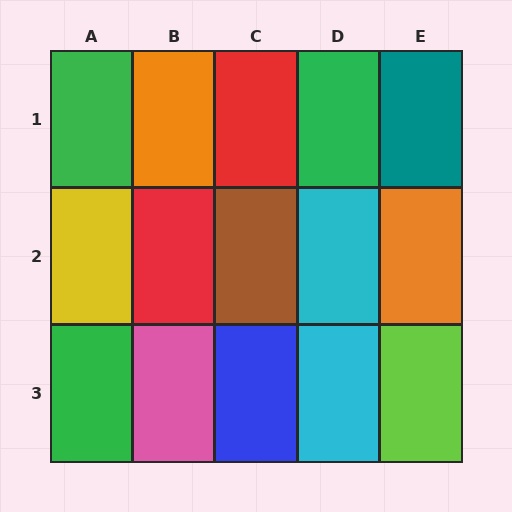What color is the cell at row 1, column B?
Orange.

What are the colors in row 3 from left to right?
Green, pink, blue, cyan, lime.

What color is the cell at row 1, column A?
Green.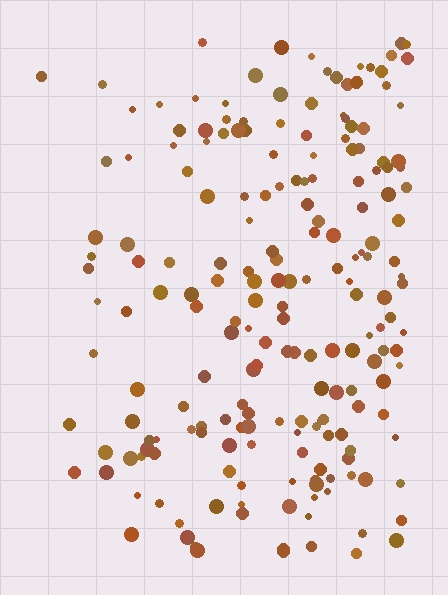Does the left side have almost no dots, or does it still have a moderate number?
Still a moderate number, just noticeably fewer than the right.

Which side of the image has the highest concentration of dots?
The right.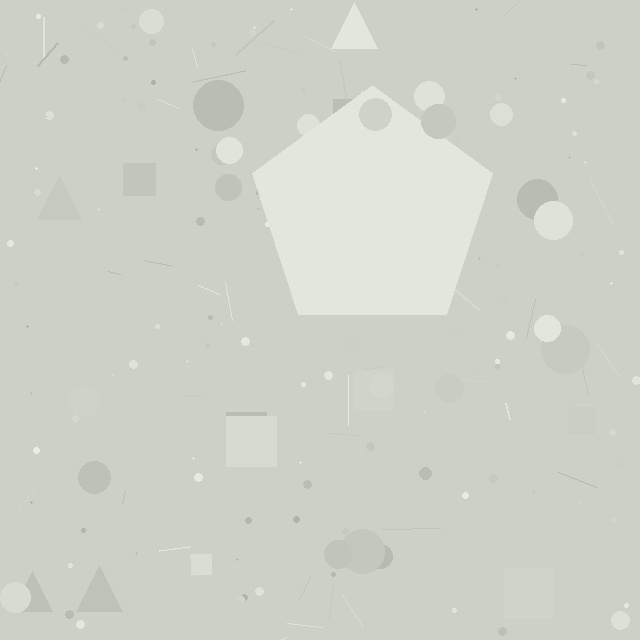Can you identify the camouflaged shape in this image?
The camouflaged shape is a pentagon.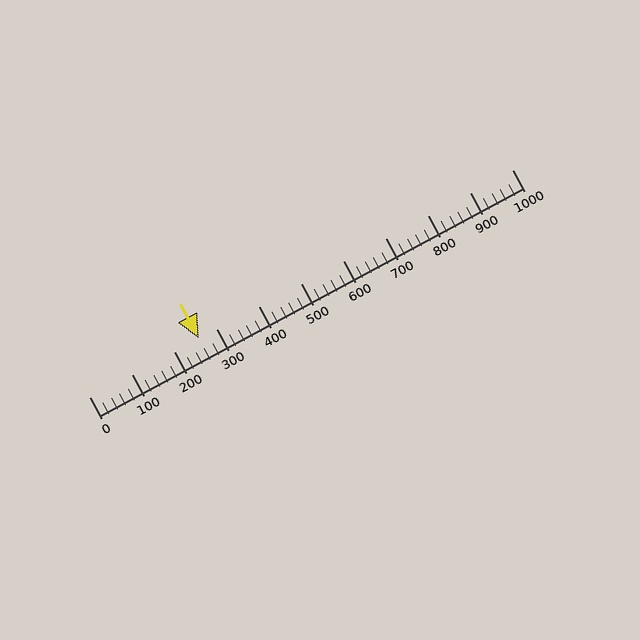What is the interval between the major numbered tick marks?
The major tick marks are spaced 100 units apart.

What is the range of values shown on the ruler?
The ruler shows values from 0 to 1000.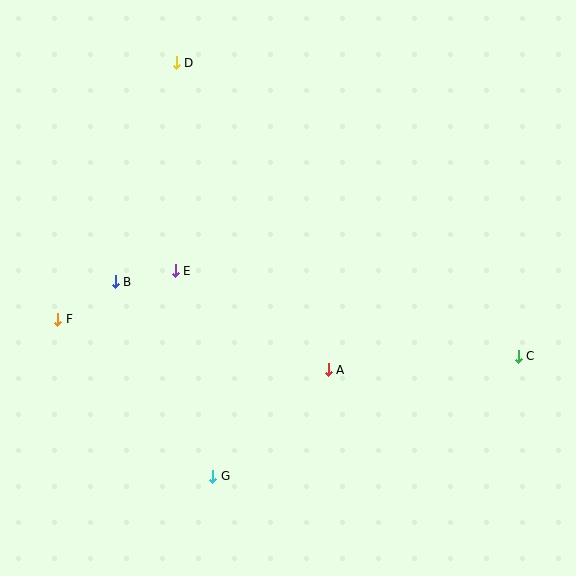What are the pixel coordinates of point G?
Point G is at (213, 476).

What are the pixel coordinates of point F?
Point F is at (58, 319).